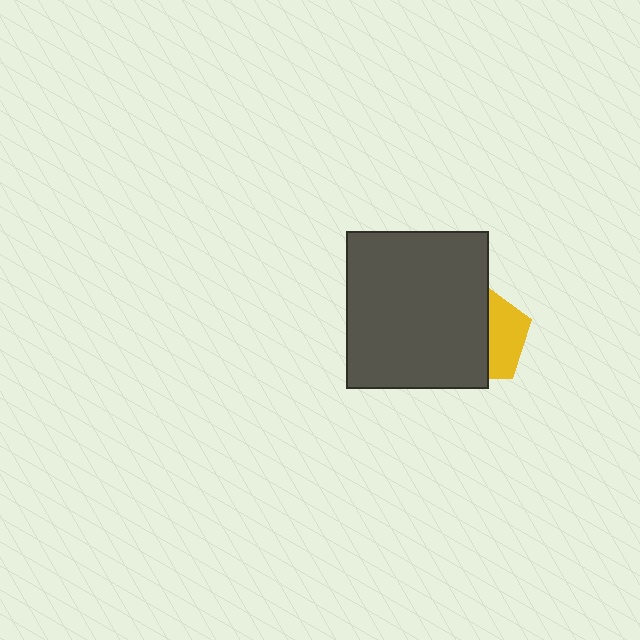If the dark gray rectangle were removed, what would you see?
You would see the complete yellow pentagon.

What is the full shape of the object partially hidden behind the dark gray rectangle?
The partially hidden object is a yellow pentagon.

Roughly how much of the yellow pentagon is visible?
A small part of it is visible (roughly 40%).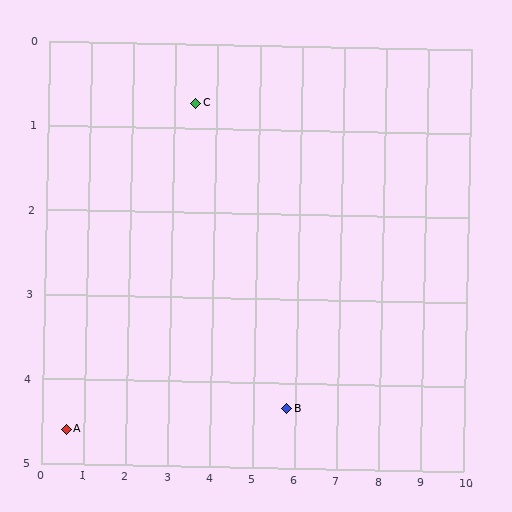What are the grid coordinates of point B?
Point B is at approximately (5.8, 4.3).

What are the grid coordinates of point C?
Point C is at approximately (3.5, 0.7).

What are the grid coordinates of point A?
Point A is at approximately (0.6, 4.6).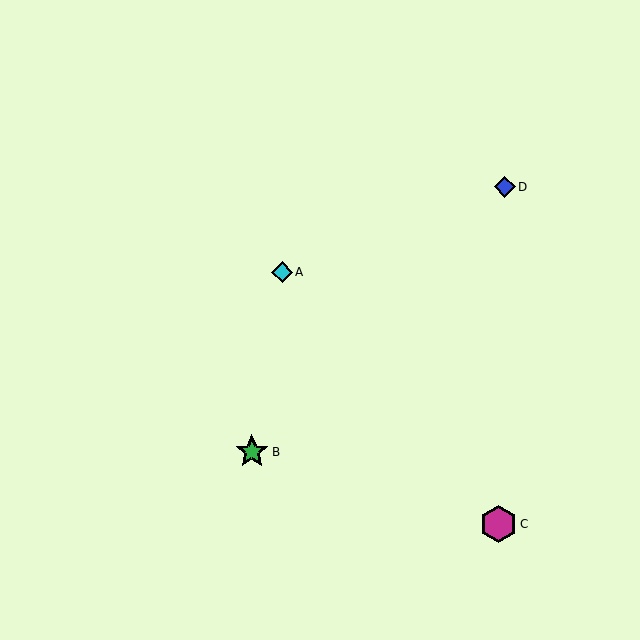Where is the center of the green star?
The center of the green star is at (252, 452).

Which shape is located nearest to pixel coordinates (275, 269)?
The cyan diamond (labeled A) at (282, 272) is nearest to that location.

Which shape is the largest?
The magenta hexagon (labeled C) is the largest.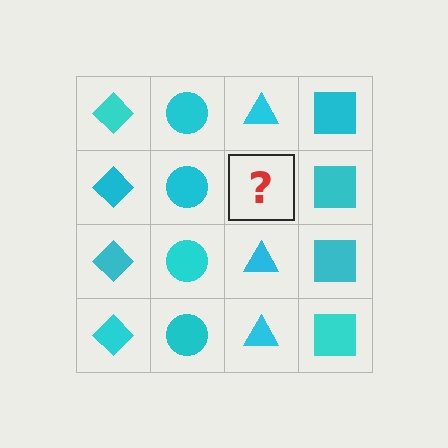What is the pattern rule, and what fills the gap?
The rule is that each column has a consistent shape. The gap should be filled with a cyan triangle.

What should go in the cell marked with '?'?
The missing cell should contain a cyan triangle.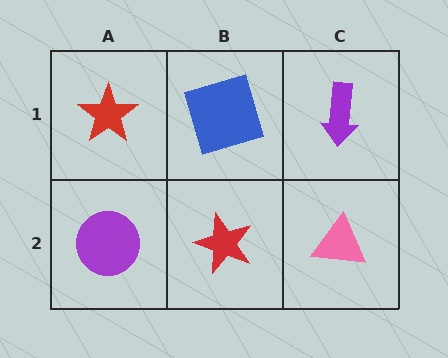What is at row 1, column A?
A red star.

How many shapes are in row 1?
3 shapes.